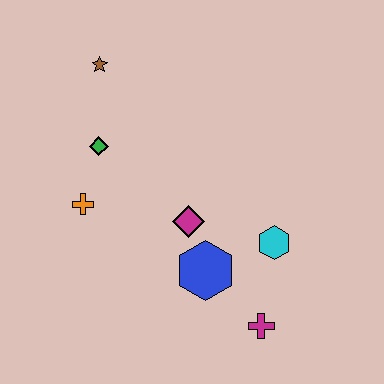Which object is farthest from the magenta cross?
The brown star is farthest from the magenta cross.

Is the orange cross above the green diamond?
No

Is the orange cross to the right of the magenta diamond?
No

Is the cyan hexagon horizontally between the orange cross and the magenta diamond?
No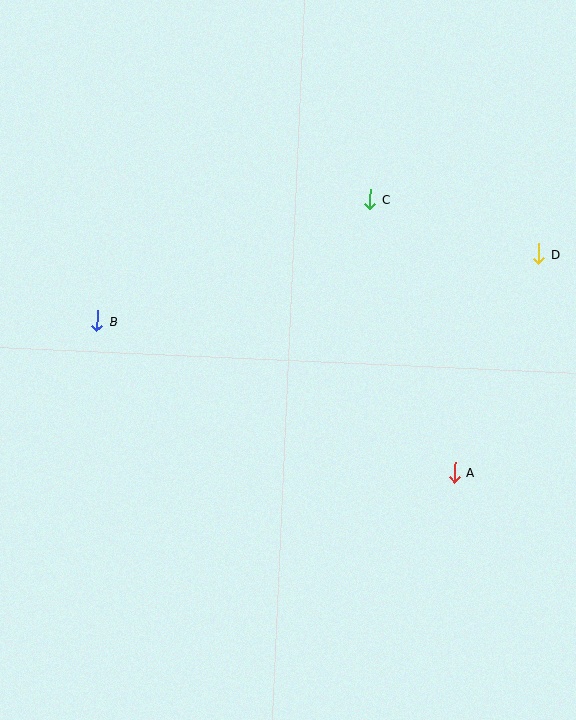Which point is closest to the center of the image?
Point C at (370, 199) is closest to the center.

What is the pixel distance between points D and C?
The distance between D and C is 177 pixels.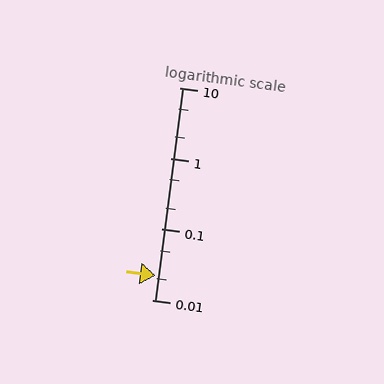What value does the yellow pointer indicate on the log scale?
The pointer indicates approximately 0.022.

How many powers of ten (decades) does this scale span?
The scale spans 3 decades, from 0.01 to 10.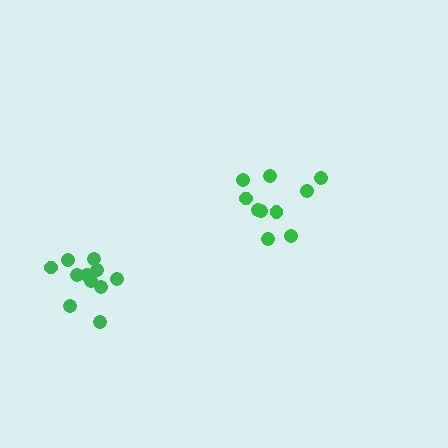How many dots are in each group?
Group 1: 10 dots, Group 2: 11 dots (21 total).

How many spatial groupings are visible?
There are 2 spatial groupings.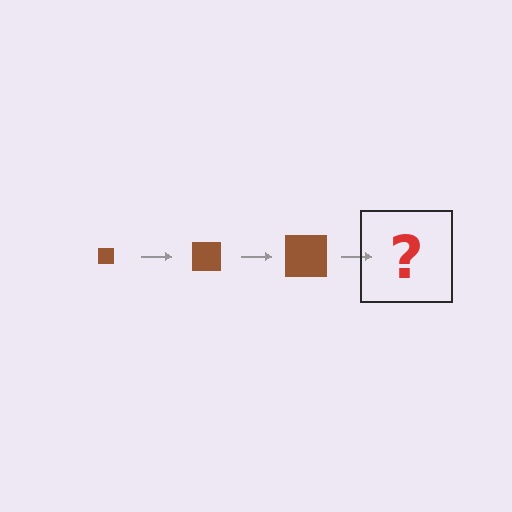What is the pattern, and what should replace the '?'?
The pattern is that the square gets progressively larger each step. The '?' should be a brown square, larger than the previous one.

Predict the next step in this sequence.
The next step is a brown square, larger than the previous one.